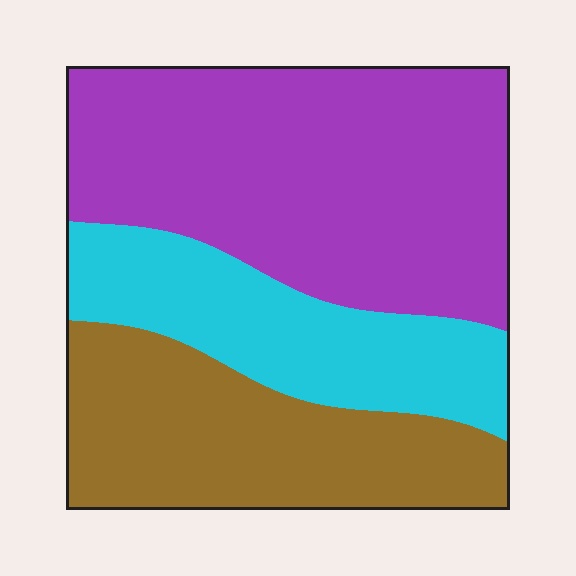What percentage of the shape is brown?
Brown covers around 30% of the shape.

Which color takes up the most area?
Purple, at roughly 45%.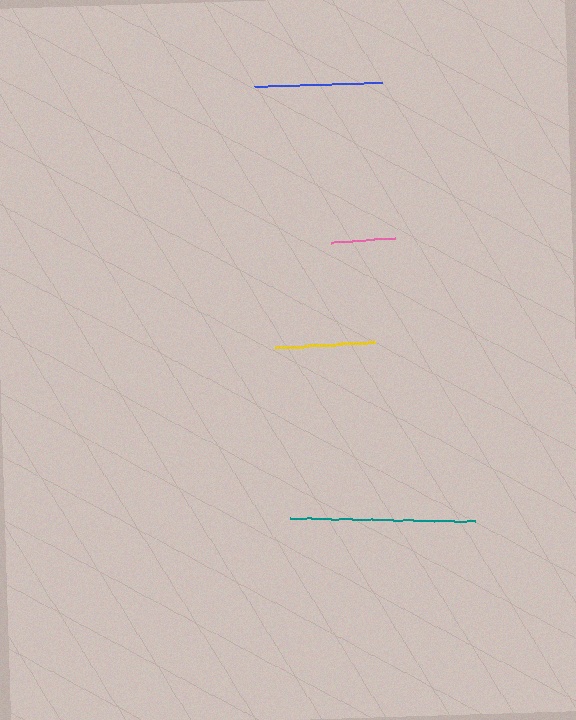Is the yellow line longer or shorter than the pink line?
The yellow line is longer than the pink line.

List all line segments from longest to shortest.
From longest to shortest: teal, blue, yellow, pink.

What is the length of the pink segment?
The pink segment is approximately 65 pixels long.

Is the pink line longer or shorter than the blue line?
The blue line is longer than the pink line.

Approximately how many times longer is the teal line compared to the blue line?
The teal line is approximately 1.4 times the length of the blue line.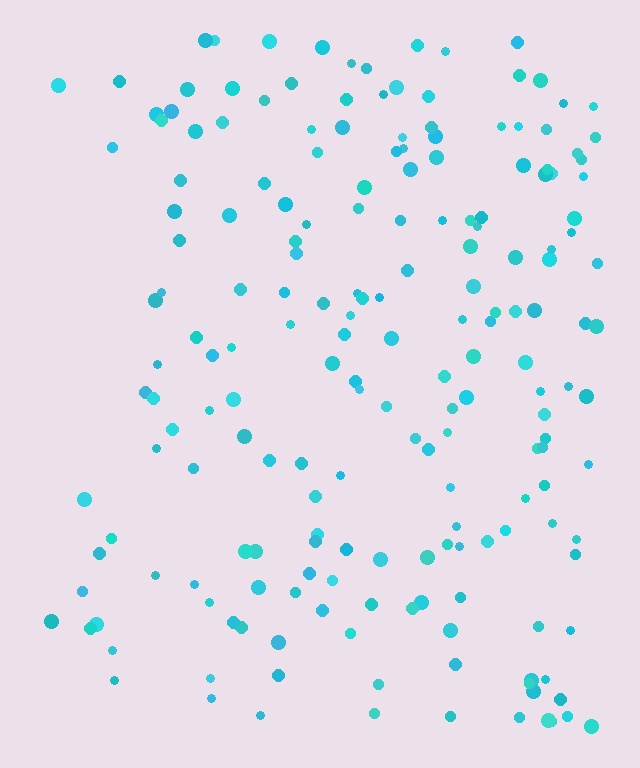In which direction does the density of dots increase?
From left to right, with the right side densest.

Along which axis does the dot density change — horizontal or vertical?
Horizontal.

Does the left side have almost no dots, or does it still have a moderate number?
Still a moderate number, just noticeably fewer than the right.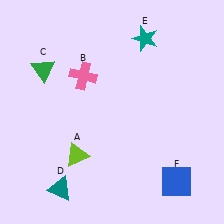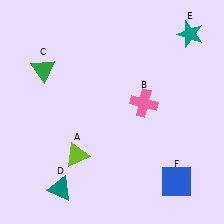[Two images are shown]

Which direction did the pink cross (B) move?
The pink cross (B) moved right.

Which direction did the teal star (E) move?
The teal star (E) moved right.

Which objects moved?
The objects that moved are: the pink cross (B), the teal star (E).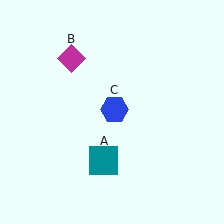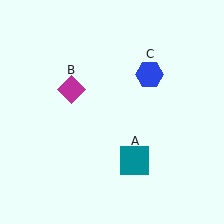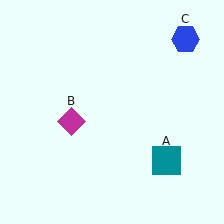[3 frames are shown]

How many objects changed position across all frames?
3 objects changed position: teal square (object A), magenta diamond (object B), blue hexagon (object C).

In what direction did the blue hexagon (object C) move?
The blue hexagon (object C) moved up and to the right.